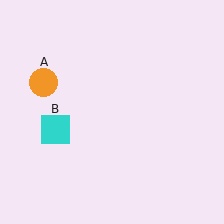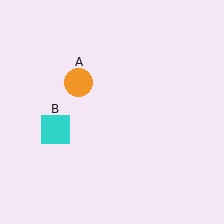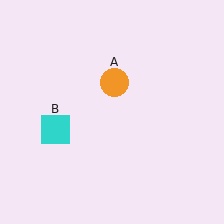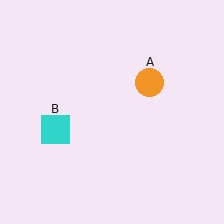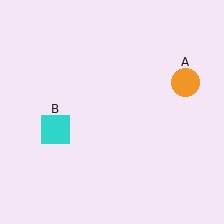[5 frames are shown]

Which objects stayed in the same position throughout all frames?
Cyan square (object B) remained stationary.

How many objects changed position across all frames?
1 object changed position: orange circle (object A).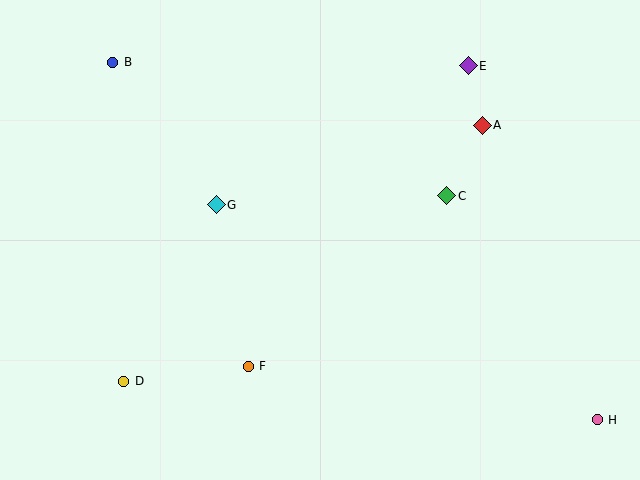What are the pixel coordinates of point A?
Point A is at (482, 125).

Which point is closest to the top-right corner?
Point E is closest to the top-right corner.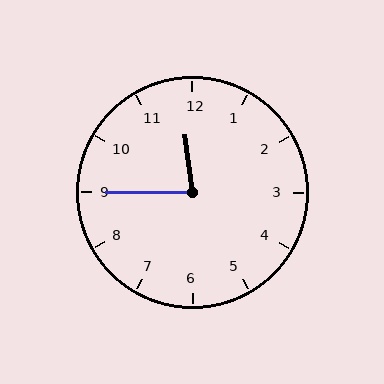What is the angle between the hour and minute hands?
Approximately 82 degrees.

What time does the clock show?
11:45.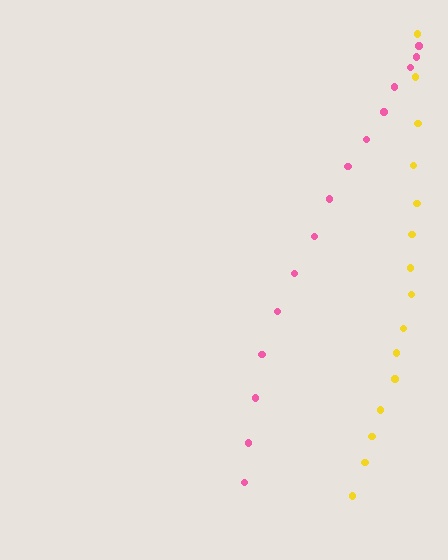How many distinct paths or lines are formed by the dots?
There are 2 distinct paths.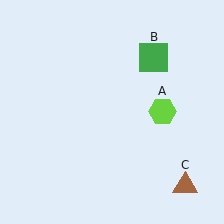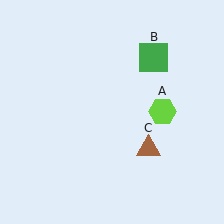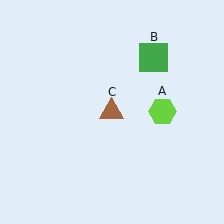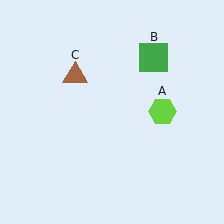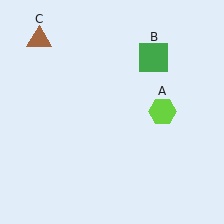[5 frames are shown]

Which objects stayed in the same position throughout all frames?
Lime hexagon (object A) and green square (object B) remained stationary.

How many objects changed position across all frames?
1 object changed position: brown triangle (object C).